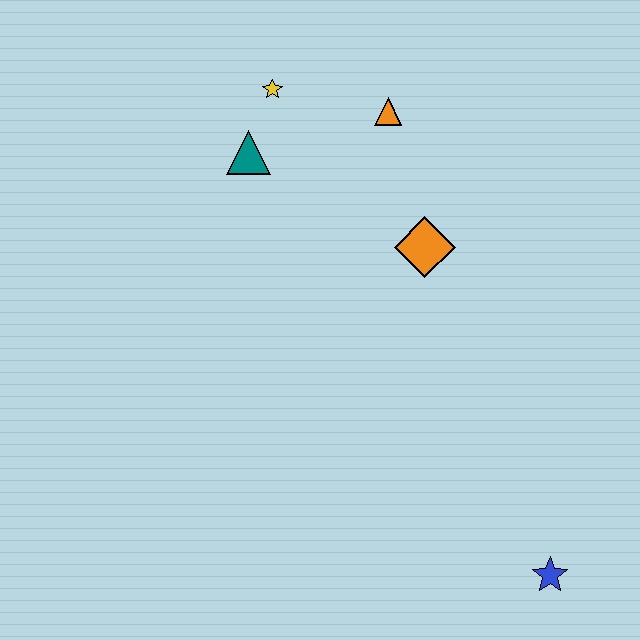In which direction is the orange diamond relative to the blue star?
The orange diamond is above the blue star.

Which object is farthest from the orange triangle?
The blue star is farthest from the orange triangle.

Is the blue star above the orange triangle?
No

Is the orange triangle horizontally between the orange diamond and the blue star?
No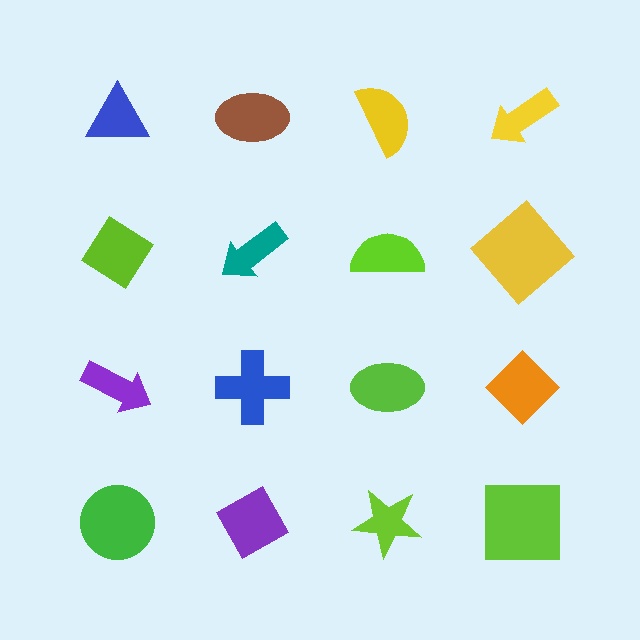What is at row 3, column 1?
A purple arrow.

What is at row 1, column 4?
A yellow arrow.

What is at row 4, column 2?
A purple diamond.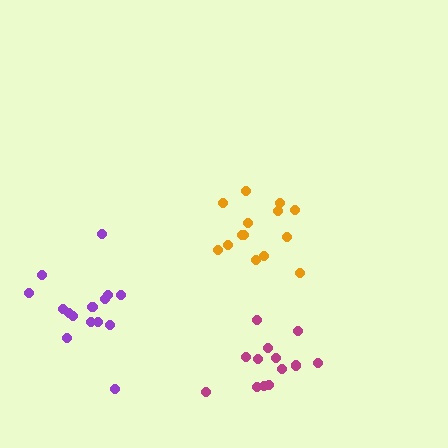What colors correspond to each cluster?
The clusters are colored: purple, magenta, orange.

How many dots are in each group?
Group 1: 15 dots, Group 2: 13 dots, Group 3: 14 dots (42 total).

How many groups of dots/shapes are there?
There are 3 groups.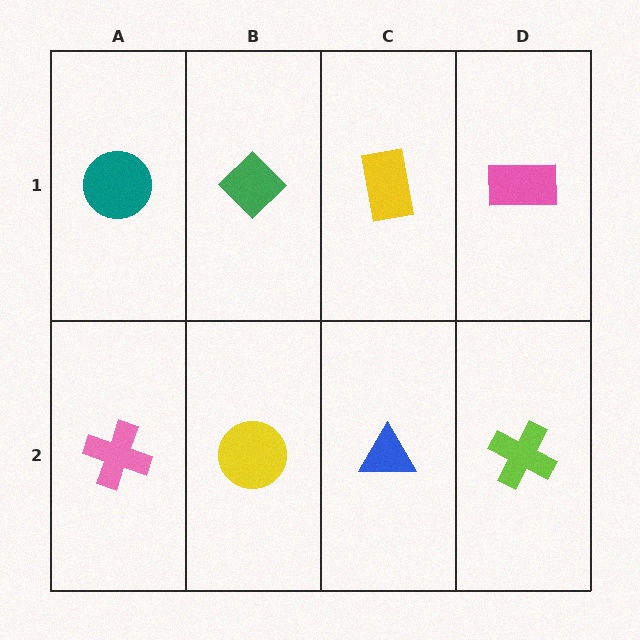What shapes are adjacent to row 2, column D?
A pink rectangle (row 1, column D), a blue triangle (row 2, column C).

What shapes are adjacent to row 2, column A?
A teal circle (row 1, column A), a yellow circle (row 2, column B).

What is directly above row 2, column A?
A teal circle.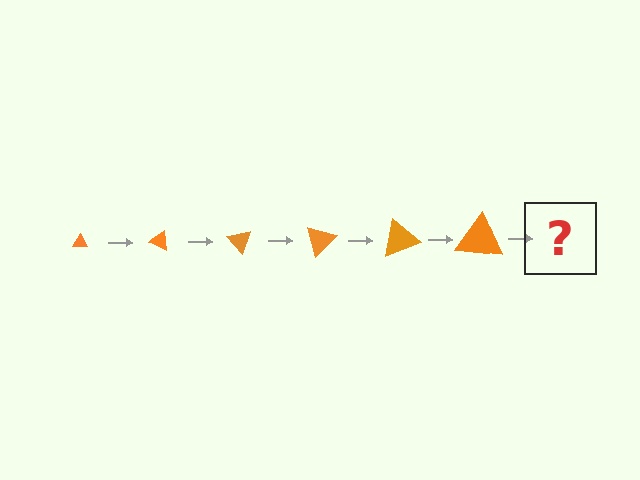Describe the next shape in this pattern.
It should be a triangle, larger than the previous one and rotated 150 degrees from the start.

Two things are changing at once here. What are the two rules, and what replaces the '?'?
The two rules are that the triangle grows larger each step and it rotates 25 degrees each step. The '?' should be a triangle, larger than the previous one and rotated 150 degrees from the start.